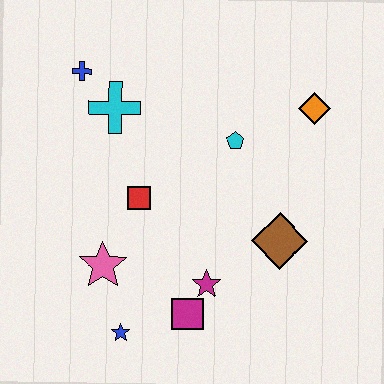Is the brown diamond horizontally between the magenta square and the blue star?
No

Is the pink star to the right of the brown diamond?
No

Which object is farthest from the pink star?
The orange diamond is farthest from the pink star.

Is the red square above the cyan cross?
No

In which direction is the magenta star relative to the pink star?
The magenta star is to the right of the pink star.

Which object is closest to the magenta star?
The magenta square is closest to the magenta star.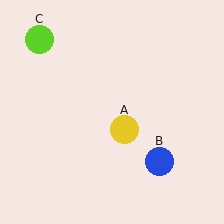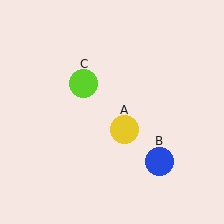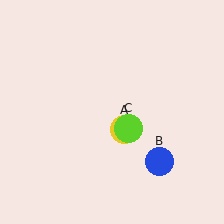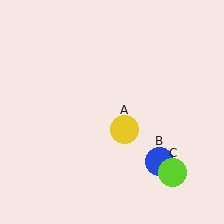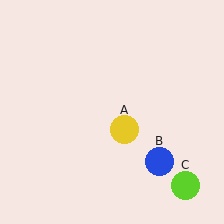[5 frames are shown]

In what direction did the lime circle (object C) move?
The lime circle (object C) moved down and to the right.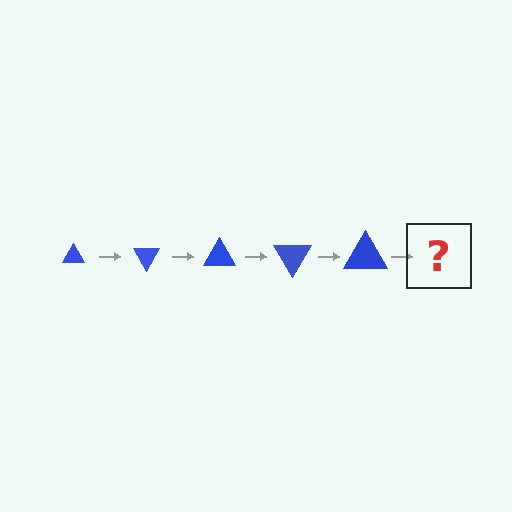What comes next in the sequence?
The next element should be a triangle, larger than the previous one and rotated 300 degrees from the start.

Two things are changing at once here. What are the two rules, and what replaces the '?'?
The two rules are that the triangle grows larger each step and it rotates 60 degrees each step. The '?' should be a triangle, larger than the previous one and rotated 300 degrees from the start.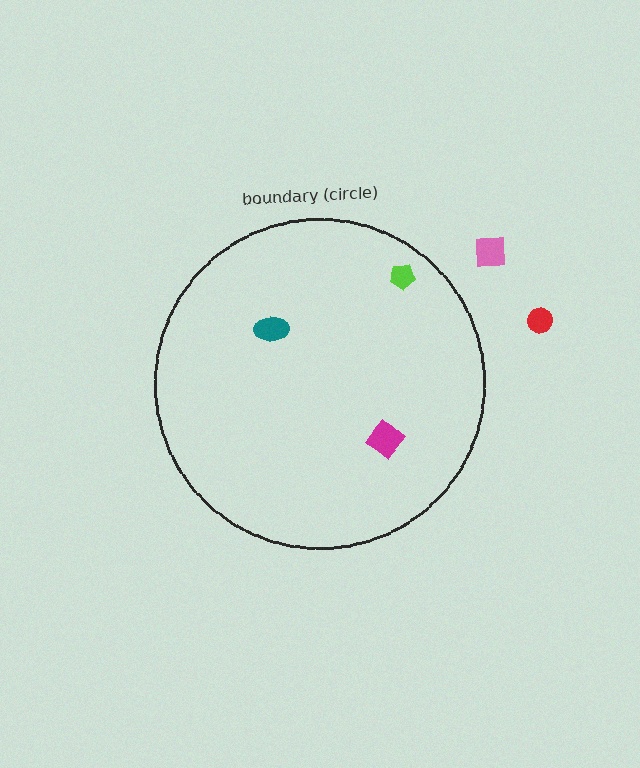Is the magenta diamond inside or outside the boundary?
Inside.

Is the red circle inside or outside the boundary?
Outside.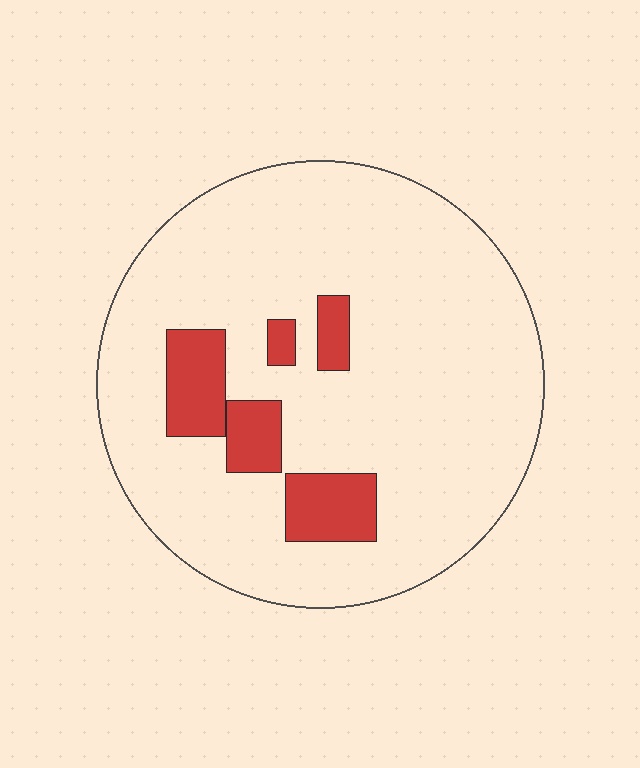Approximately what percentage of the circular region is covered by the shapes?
Approximately 15%.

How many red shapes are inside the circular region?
5.